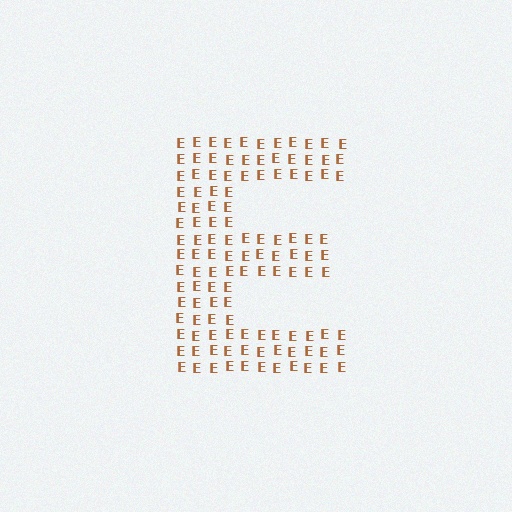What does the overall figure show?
The overall figure shows the letter E.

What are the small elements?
The small elements are letter E's.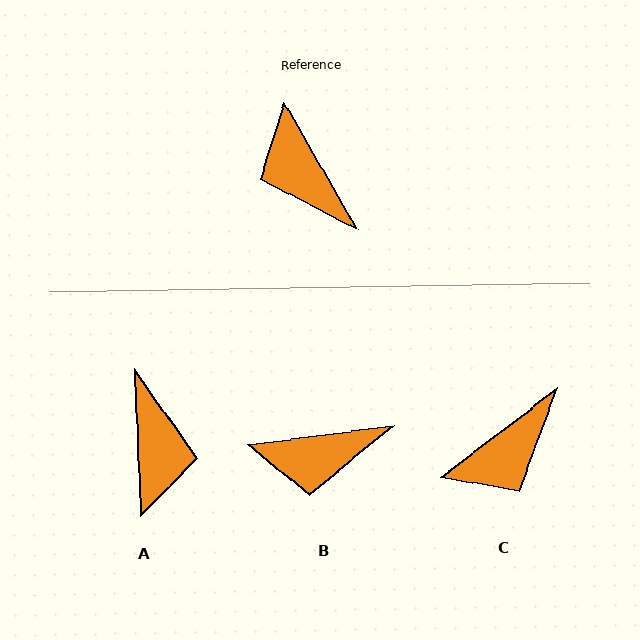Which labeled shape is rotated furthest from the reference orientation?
A, about 153 degrees away.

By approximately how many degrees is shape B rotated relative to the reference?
Approximately 67 degrees counter-clockwise.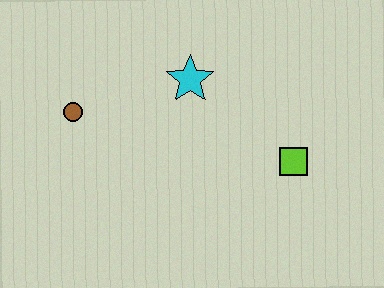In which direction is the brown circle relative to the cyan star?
The brown circle is to the left of the cyan star.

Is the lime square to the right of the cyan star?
Yes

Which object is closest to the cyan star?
The brown circle is closest to the cyan star.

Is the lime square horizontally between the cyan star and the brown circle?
No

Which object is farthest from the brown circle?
The lime square is farthest from the brown circle.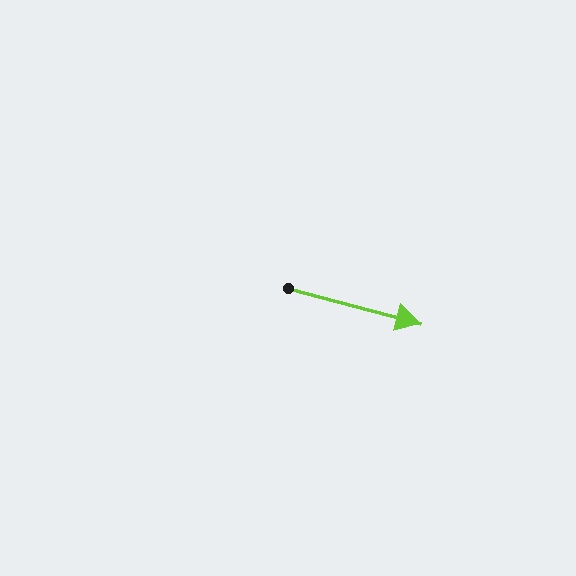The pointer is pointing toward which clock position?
Roughly 3 o'clock.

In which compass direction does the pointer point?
East.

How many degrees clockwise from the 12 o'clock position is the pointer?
Approximately 105 degrees.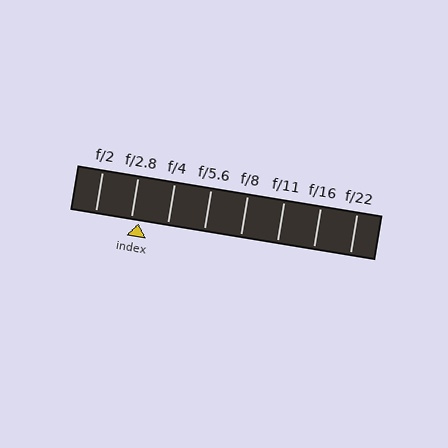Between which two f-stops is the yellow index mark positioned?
The index mark is between f/2.8 and f/4.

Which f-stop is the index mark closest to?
The index mark is closest to f/2.8.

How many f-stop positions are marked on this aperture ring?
There are 8 f-stop positions marked.